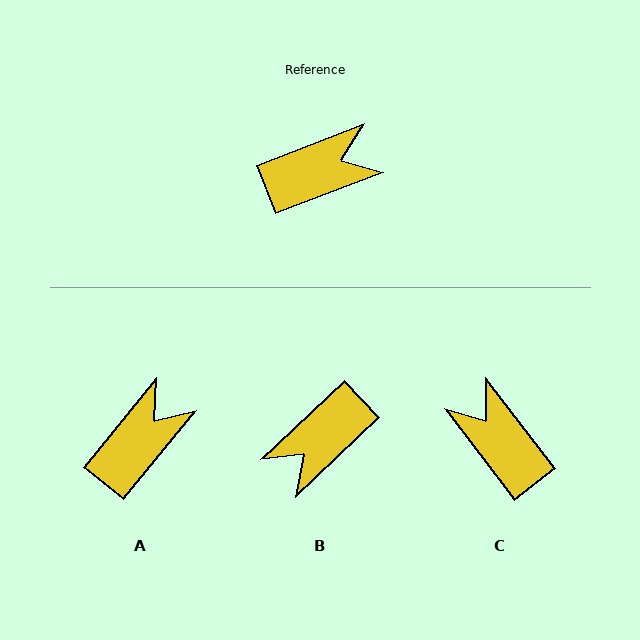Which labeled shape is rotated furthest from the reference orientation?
B, about 158 degrees away.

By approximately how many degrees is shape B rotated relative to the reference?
Approximately 158 degrees clockwise.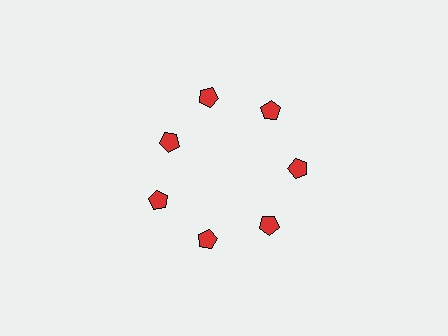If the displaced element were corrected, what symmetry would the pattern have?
It would have 7-fold rotational symmetry — the pattern would map onto itself every 51 degrees.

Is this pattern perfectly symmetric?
No. The 7 red pentagons are arranged in a ring, but one element near the 10 o'clock position is pulled inward toward the center, breaking the 7-fold rotational symmetry.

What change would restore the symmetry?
The symmetry would be restored by moving it outward, back onto the ring so that all 7 pentagons sit at equal angles and equal distance from the center.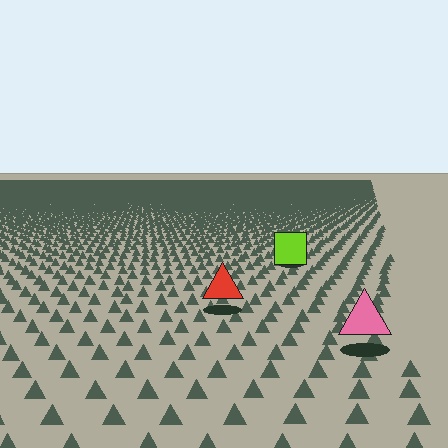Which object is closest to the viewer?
The pink triangle is closest. The texture marks near it are larger and more spread out.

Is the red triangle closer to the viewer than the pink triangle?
No. The pink triangle is closer — you can tell from the texture gradient: the ground texture is coarser near it.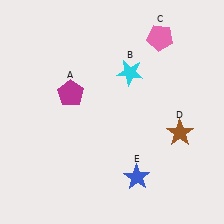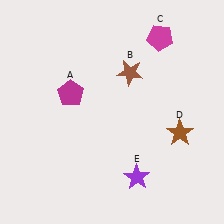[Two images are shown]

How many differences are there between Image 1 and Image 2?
There are 3 differences between the two images.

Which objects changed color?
B changed from cyan to brown. C changed from pink to magenta. E changed from blue to purple.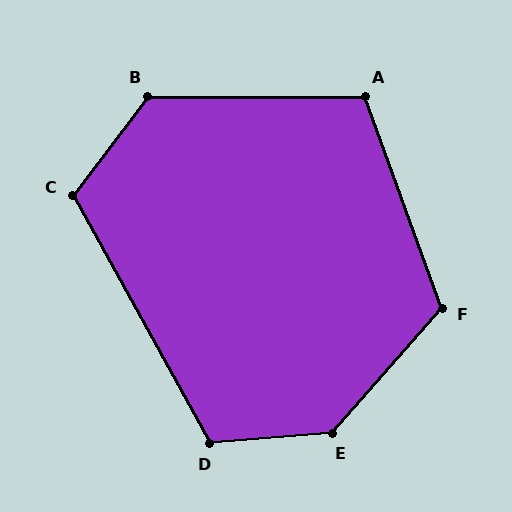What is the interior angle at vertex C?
Approximately 114 degrees (obtuse).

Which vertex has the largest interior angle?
E, at approximately 136 degrees.